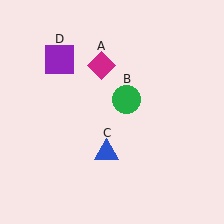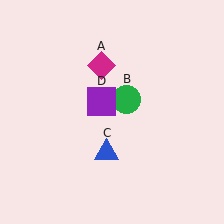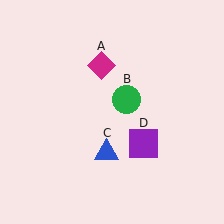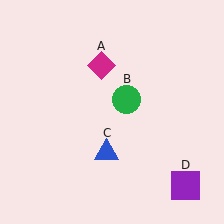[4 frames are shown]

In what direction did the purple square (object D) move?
The purple square (object D) moved down and to the right.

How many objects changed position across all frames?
1 object changed position: purple square (object D).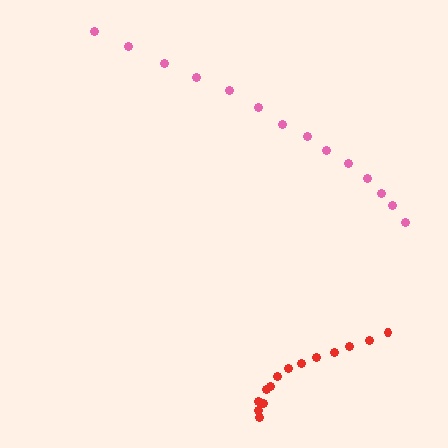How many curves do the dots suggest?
There are 2 distinct paths.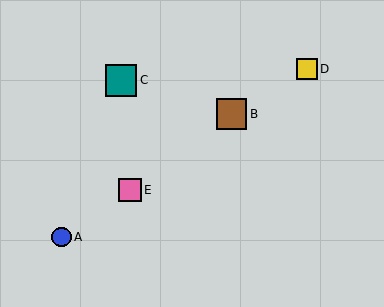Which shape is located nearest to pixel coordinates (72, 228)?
The blue circle (labeled A) at (61, 237) is nearest to that location.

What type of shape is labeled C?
Shape C is a teal square.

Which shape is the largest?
The teal square (labeled C) is the largest.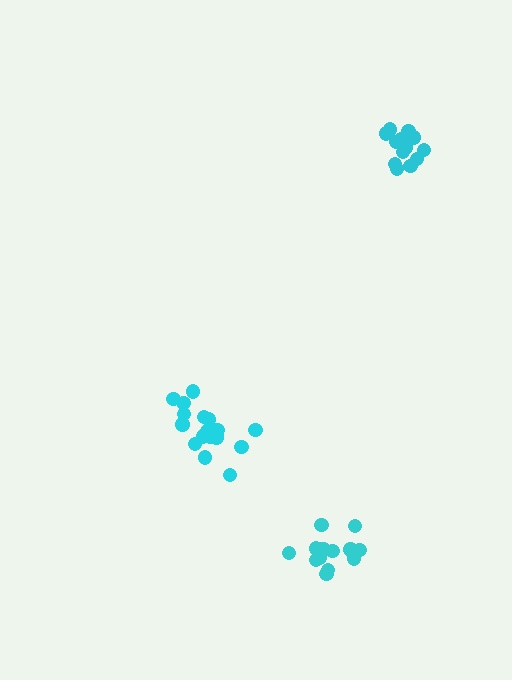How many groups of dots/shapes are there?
There are 3 groups.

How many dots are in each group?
Group 1: 16 dots, Group 2: 15 dots, Group 3: 19 dots (50 total).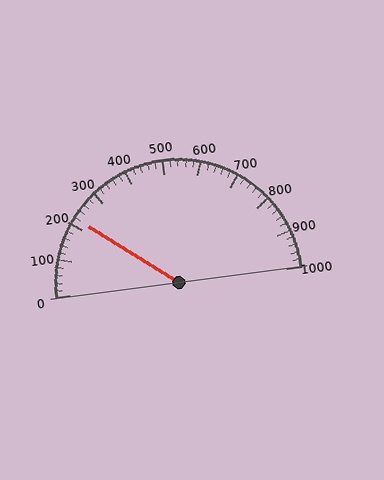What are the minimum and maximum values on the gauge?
The gauge ranges from 0 to 1000.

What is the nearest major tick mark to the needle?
The nearest major tick mark is 200.